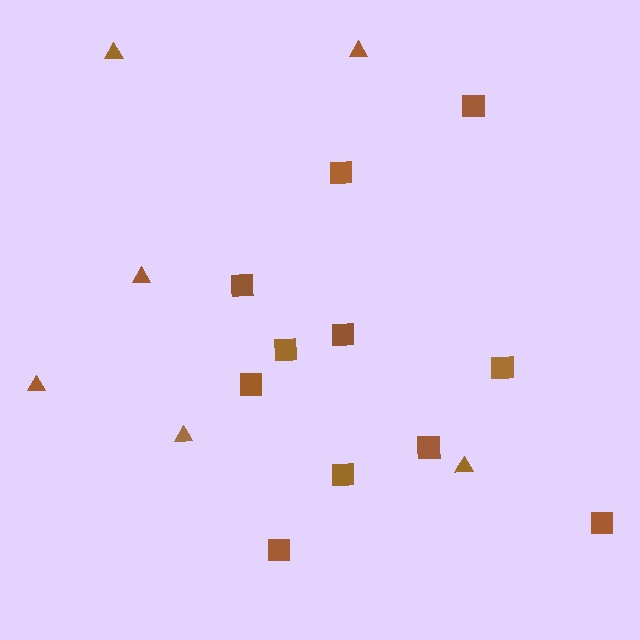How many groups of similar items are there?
There are 2 groups: one group of triangles (6) and one group of squares (11).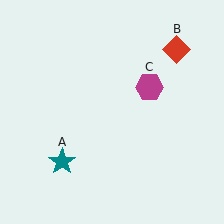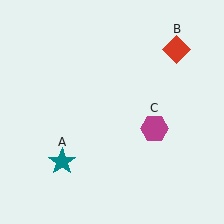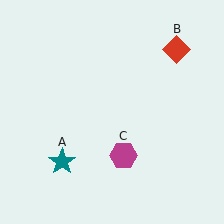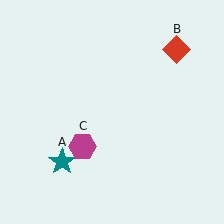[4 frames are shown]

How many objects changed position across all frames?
1 object changed position: magenta hexagon (object C).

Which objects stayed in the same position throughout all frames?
Teal star (object A) and red diamond (object B) remained stationary.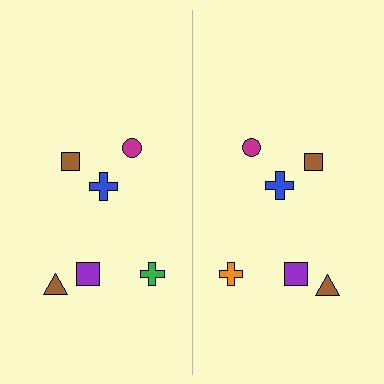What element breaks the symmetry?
The orange cross on the right side breaks the symmetry — its mirror counterpart is green.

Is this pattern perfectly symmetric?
No, the pattern is not perfectly symmetric. The orange cross on the right side breaks the symmetry — its mirror counterpart is green.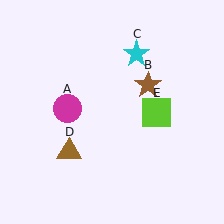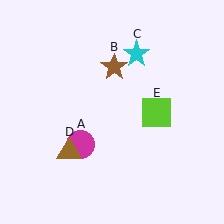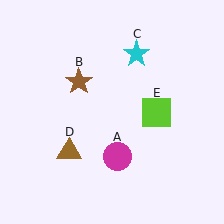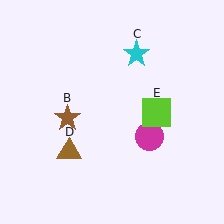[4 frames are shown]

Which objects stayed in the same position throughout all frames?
Cyan star (object C) and brown triangle (object D) and lime square (object E) remained stationary.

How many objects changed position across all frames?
2 objects changed position: magenta circle (object A), brown star (object B).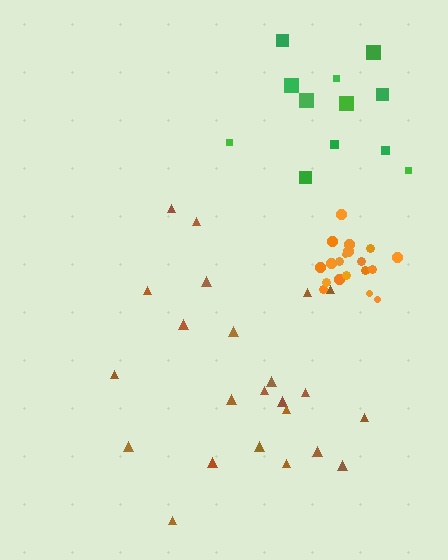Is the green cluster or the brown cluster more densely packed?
Brown.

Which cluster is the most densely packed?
Orange.